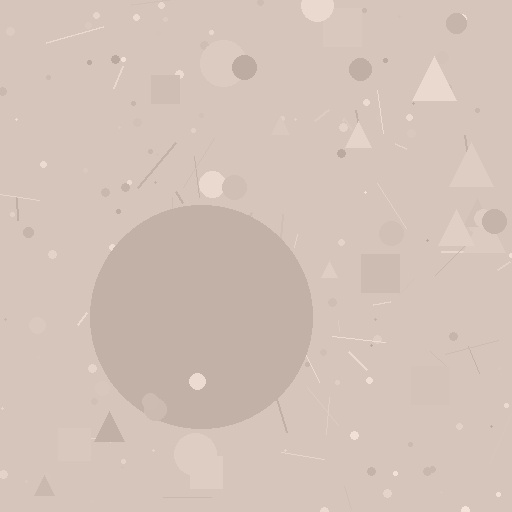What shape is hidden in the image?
A circle is hidden in the image.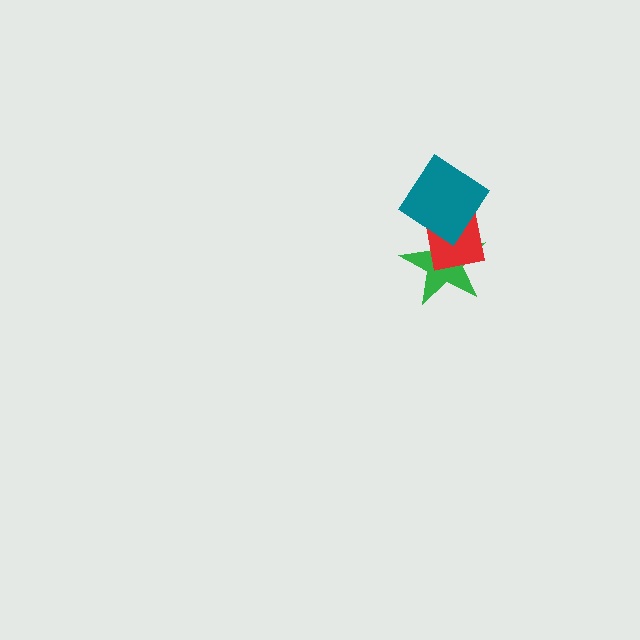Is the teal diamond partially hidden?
No, no other shape covers it.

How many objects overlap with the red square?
2 objects overlap with the red square.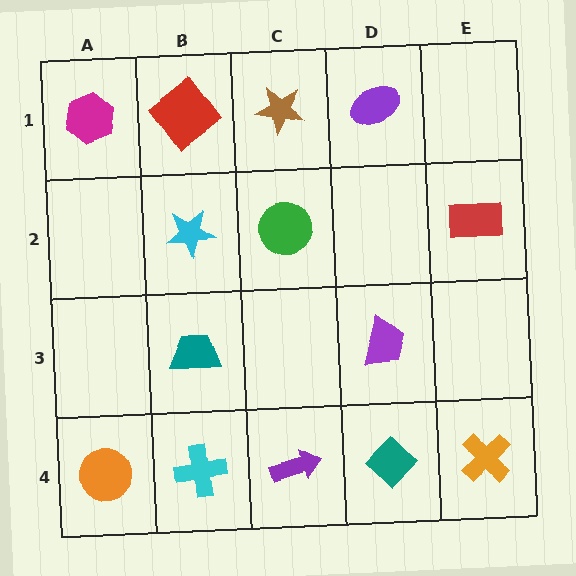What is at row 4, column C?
A purple arrow.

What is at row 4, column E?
An orange cross.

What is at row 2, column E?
A red rectangle.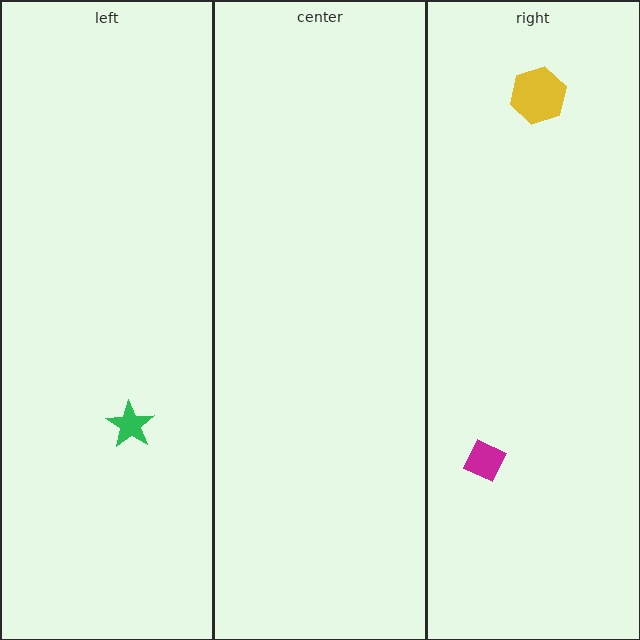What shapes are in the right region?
The yellow hexagon, the magenta diamond.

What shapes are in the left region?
The green star.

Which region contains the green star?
The left region.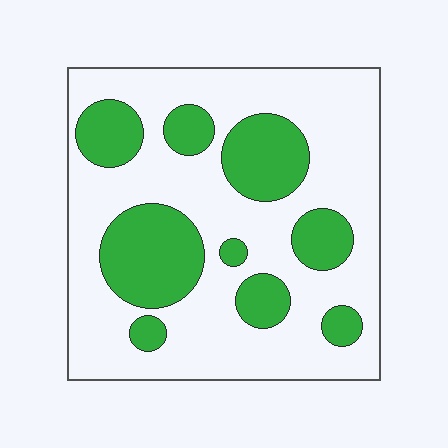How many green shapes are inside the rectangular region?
9.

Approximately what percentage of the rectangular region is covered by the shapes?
Approximately 30%.